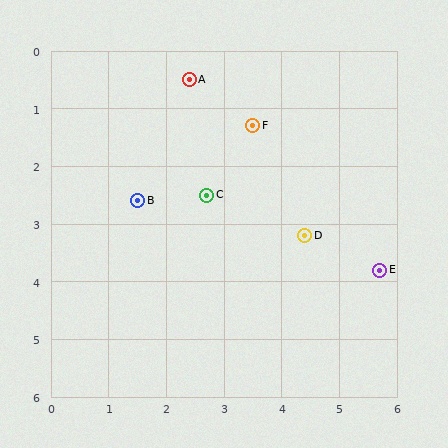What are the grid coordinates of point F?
Point F is at approximately (3.5, 1.3).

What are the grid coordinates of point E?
Point E is at approximately (5.7, 3.8).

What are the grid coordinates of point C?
Point C is at approximately (2.7, 2.5).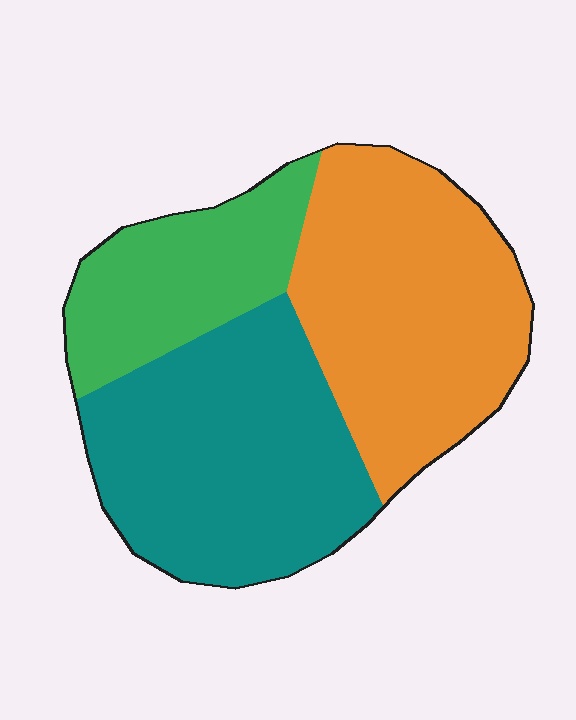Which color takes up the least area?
Green, at roughly 20%.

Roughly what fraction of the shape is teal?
Teal covers around 40% of the shape.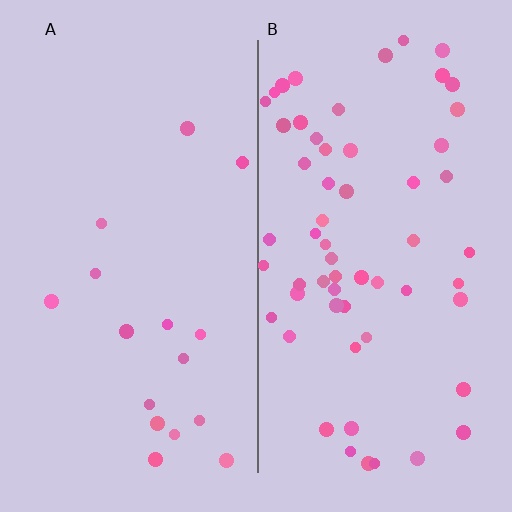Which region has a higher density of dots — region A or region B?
B (the right).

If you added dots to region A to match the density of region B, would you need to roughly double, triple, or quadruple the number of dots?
Approximately quadruple.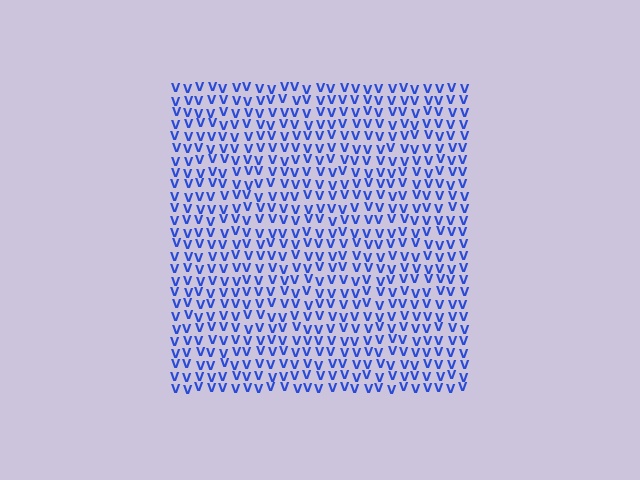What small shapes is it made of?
It is made of small letter V's.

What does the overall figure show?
The overall figure shows a square.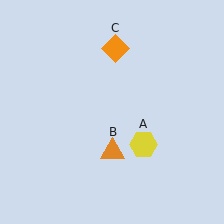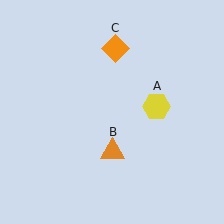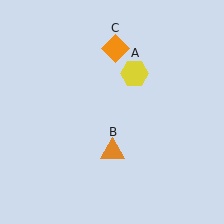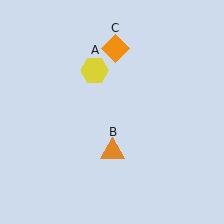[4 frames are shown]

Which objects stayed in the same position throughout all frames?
Orange triangle (object B) and orange diamond (object C) remained stationary.